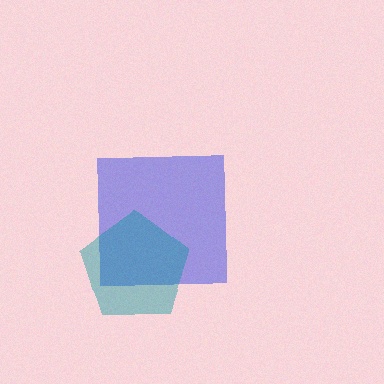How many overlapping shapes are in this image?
There are 2 overlapping shapes in the image.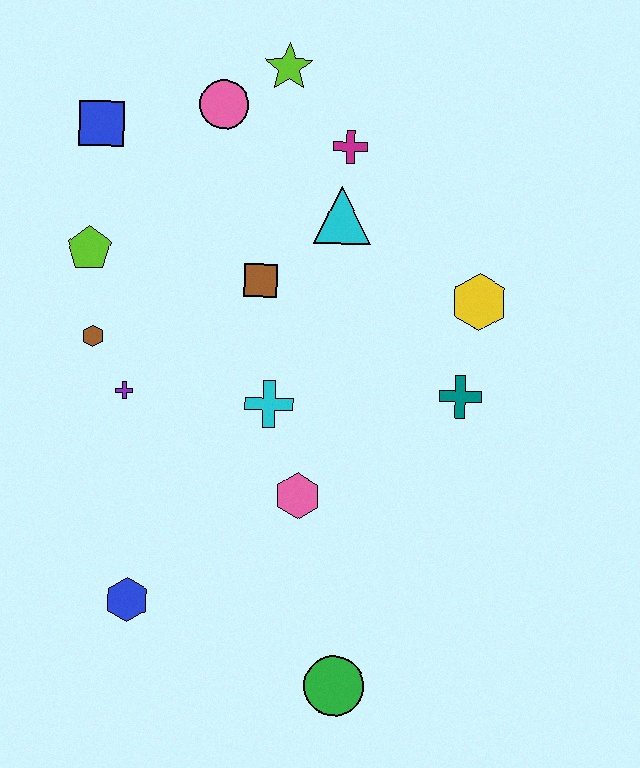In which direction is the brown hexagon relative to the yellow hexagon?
The brown hexagon is to the left of the yellow hexagon.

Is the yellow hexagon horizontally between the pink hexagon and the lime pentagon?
No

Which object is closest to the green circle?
The pink hexagon is closest to the green circle.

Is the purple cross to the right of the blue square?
Yes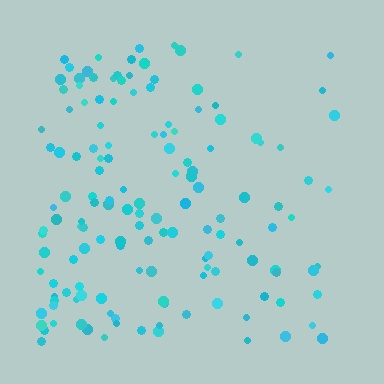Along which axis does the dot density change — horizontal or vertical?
Horizontal.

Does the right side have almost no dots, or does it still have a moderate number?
Still a moderate number, just noticeably fewer than the left.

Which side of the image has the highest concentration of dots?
The left.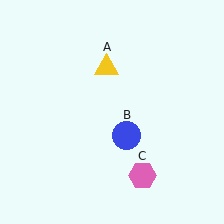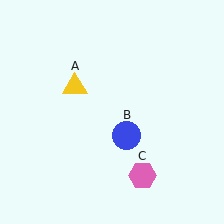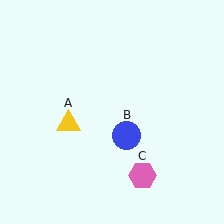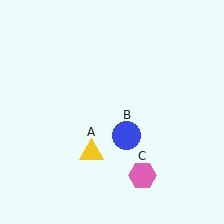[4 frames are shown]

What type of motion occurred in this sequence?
The yellow triangle (object A) rotated counterclockwise around the center of the scene.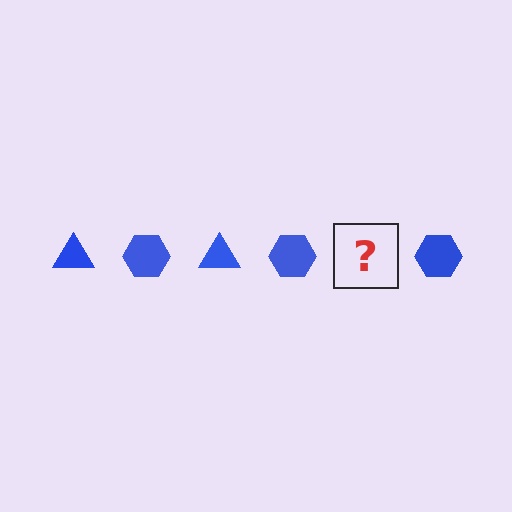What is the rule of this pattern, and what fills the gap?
The rule is that the pattern cycles through triangle, hexagon shapes in blue. The gap should be filled with a blue triangle.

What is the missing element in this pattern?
The missing element is a blue triangle.